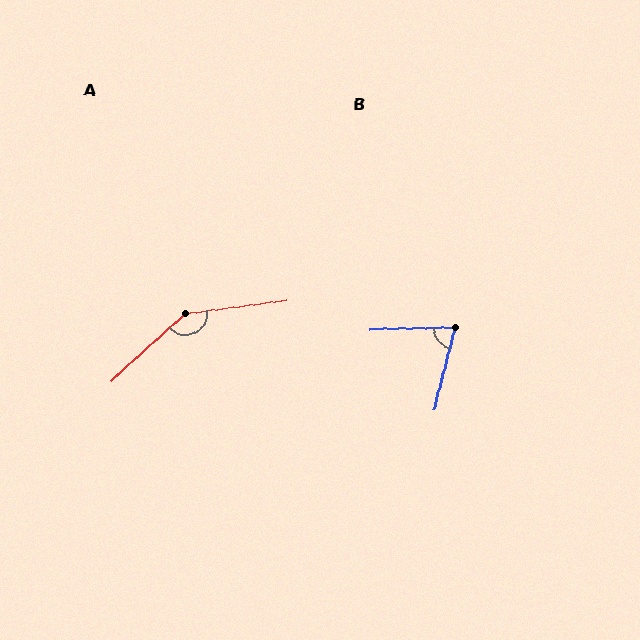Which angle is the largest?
A, at approximately 145 degrees.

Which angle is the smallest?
B, at approximately 75 degrees.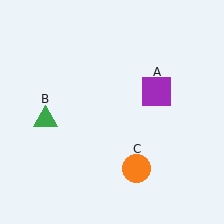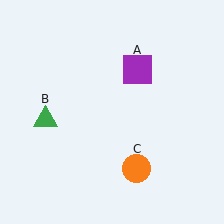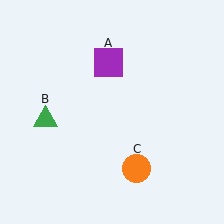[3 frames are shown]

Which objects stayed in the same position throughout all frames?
Green triangle (object B) and orange circle (object C) remained stationary.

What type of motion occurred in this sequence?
The purple square (object A) rotated counterclockwise around the center of the scene.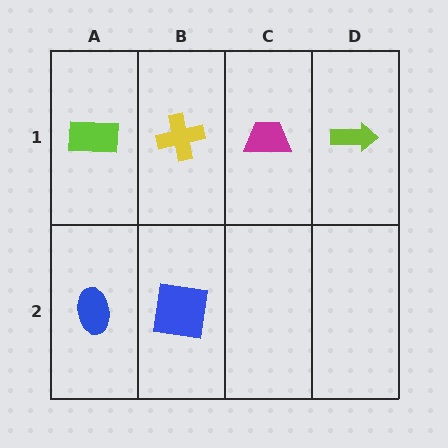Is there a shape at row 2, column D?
No, that cell is empty.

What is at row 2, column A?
A blue ellipse.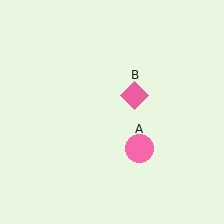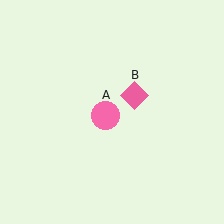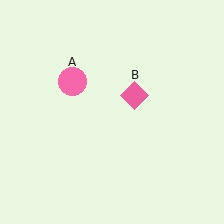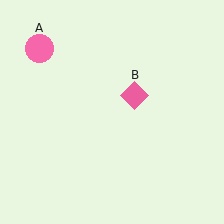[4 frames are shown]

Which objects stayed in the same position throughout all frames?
Pink diamond (object B) remained stationary.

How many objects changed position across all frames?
1 object changed position: pink circle (object A).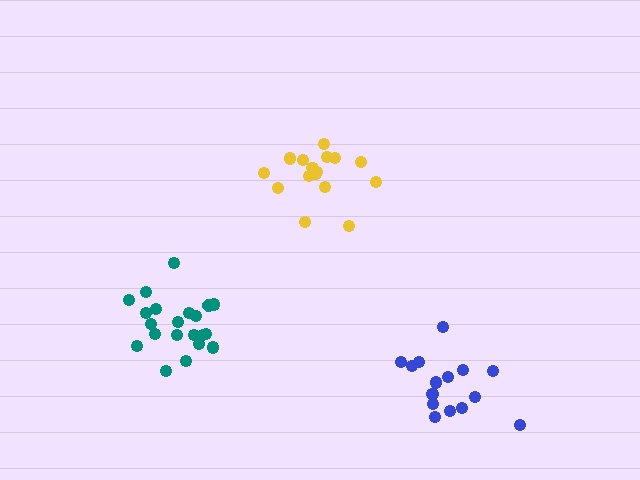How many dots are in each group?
Group 1: 21 dots, Group 2: 16 dots, Group 3: 15 dots (52 total).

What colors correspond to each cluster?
The clusters are colored: teal, yellow, blue.